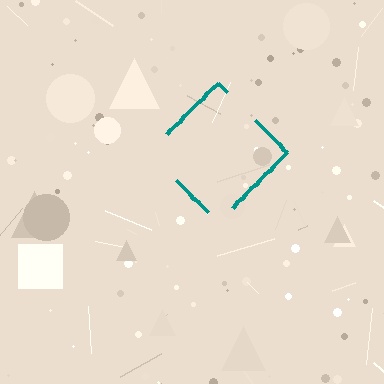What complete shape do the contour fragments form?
The contour fragments form a diamond.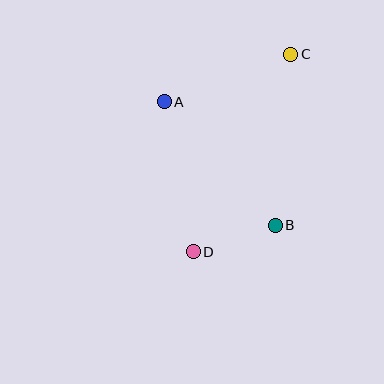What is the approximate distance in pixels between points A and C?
The distance between A and C is approximately 135 pixels.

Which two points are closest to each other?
Points B and D are closest to each other.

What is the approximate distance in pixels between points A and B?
The distance between A and B is approximately 166 pixels.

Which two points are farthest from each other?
Points C and D are farthest from each other.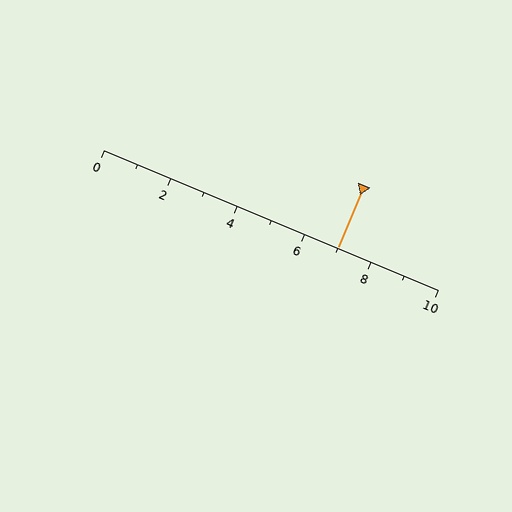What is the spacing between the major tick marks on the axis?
The major ticks are spaced 2 apart.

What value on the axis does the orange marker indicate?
The marker indicates approximately 7.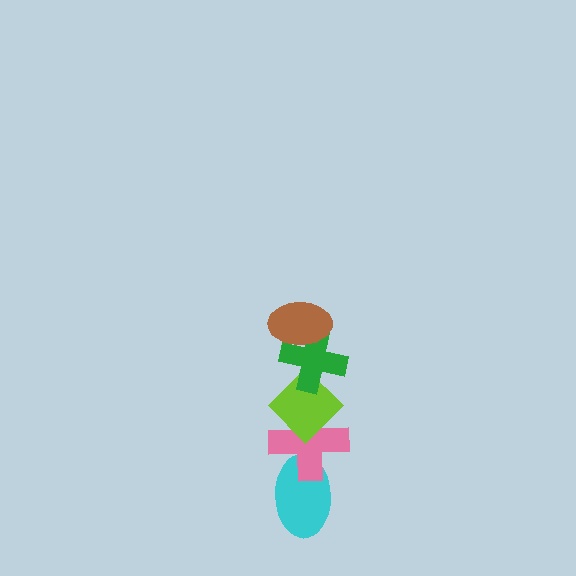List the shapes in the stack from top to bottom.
From top to bottom: the brown ellipse, the green cross, the lime diamond, the pink cross, the cyan ellipse.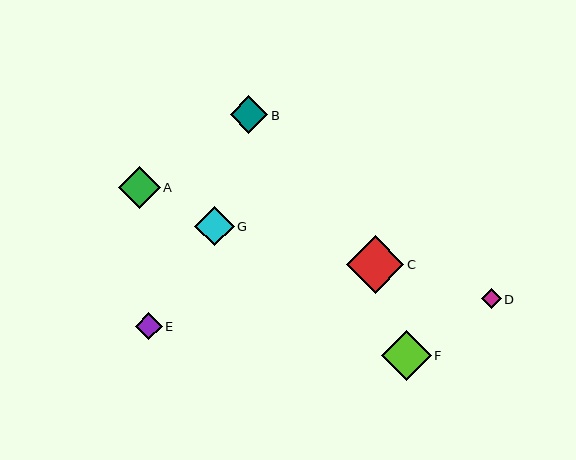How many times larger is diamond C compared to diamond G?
Diamond C is approximately 1.5 times the size of diamond G.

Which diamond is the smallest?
Diamond D is the smallest with a size of approximately 20 pixels.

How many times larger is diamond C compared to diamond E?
Diamond C is approximately 2.1 times the size of diamond E.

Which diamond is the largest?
Diamond C is the largest with a size of approximately 58 pixels.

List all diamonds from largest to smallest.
From largest to smallest: C, F, A, G, B, E, D.